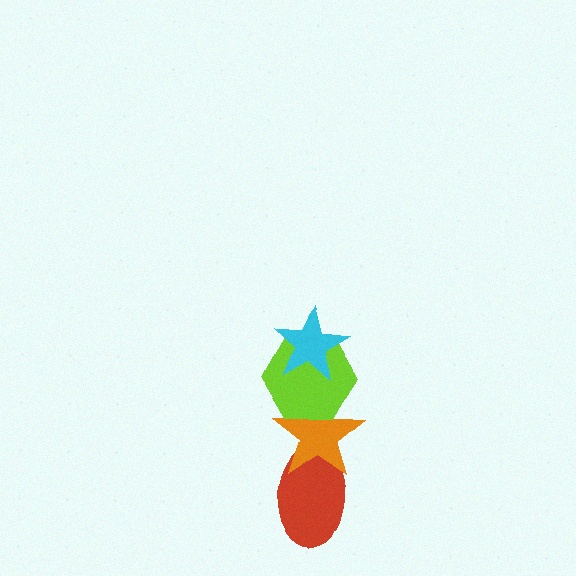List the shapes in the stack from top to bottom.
From top to bottom: the cyan star, the lime hexagon, the orange star, the red ellipse.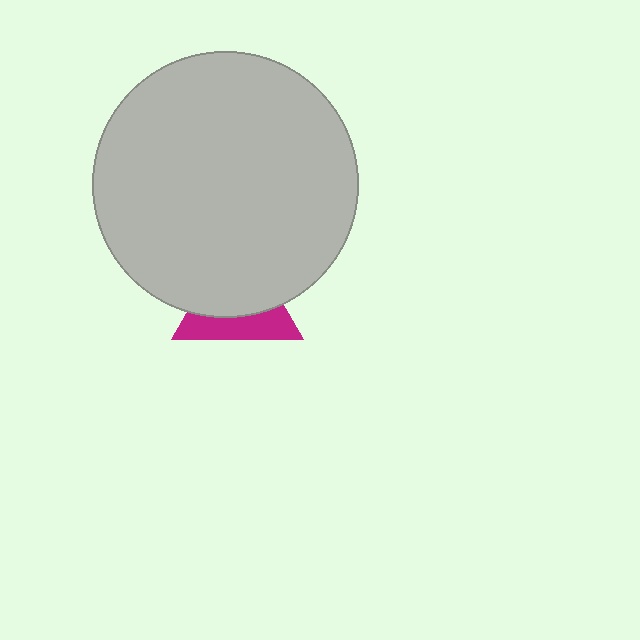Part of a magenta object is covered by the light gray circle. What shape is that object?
It is a triangle.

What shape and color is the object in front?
The object in front is a light gray circle.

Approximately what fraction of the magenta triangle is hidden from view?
Roughly 61% of the magenta triangle is hidden behind the light gray circle.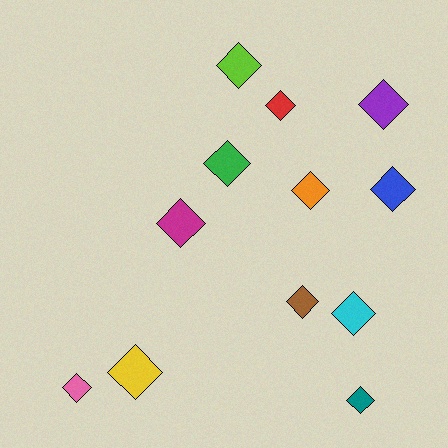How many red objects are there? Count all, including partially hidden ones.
There is 1 red object.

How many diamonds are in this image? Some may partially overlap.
There are 12 diamonds.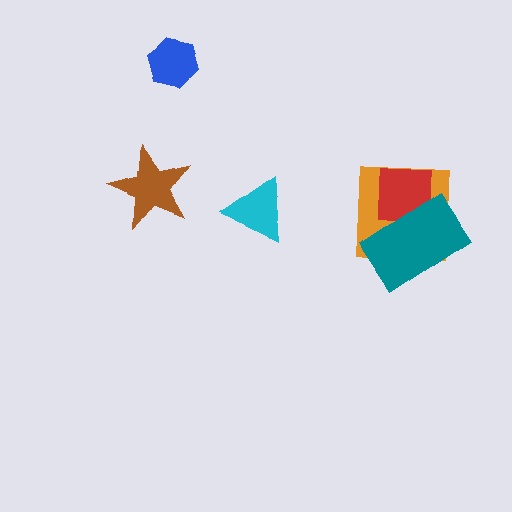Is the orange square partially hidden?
Yes, it is partially covered by another shape.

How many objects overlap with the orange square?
2 objects overlap with the orange square.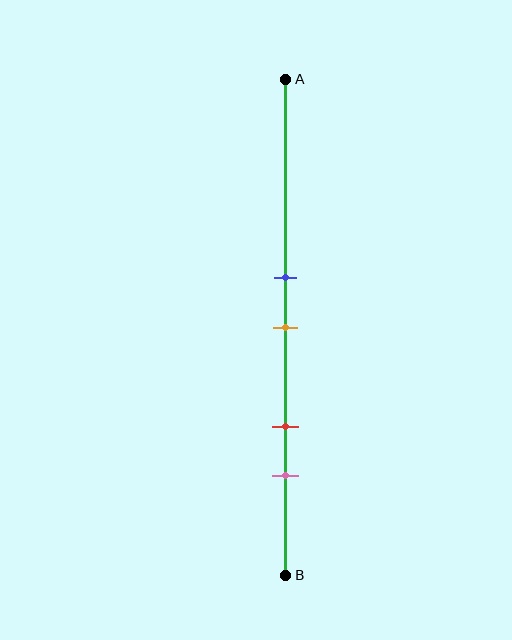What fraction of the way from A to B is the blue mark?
The blue mark is approximately 40% (0.4) of the way from A to B.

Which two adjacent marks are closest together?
The blue and orange marks are the closest adjacent pair.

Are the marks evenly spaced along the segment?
No, the marks are not evenly spaced.